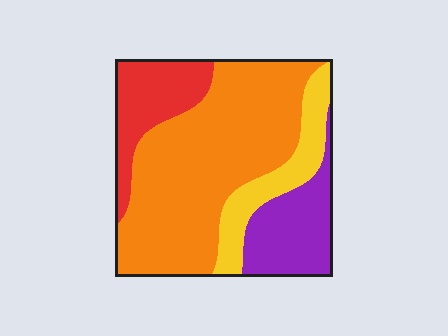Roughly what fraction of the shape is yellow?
Yellow takes up about one eighth (1/8) of the shape.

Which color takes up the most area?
Orange, at roughly 55%.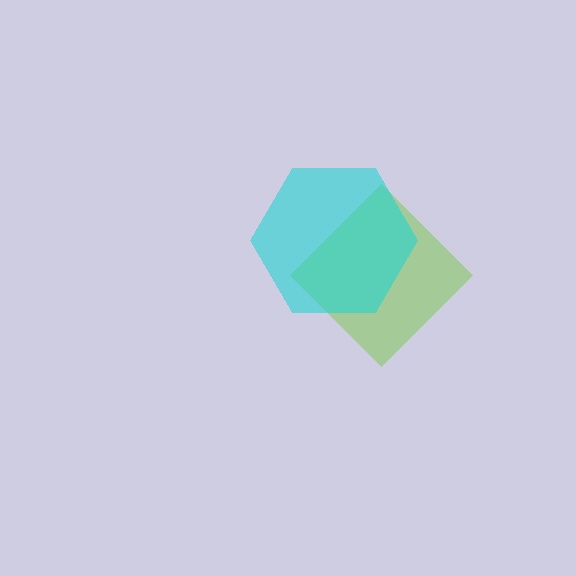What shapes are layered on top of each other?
The layered shapes are: a lime diamond, a cyan hexagon.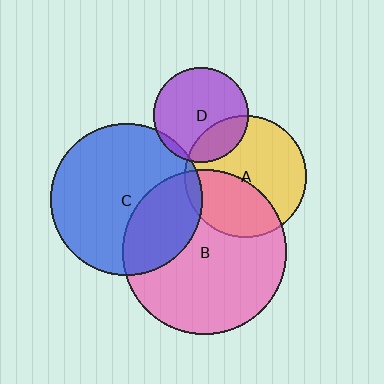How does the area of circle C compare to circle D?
Approximately 2.5 times.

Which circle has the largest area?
Circle B (pink).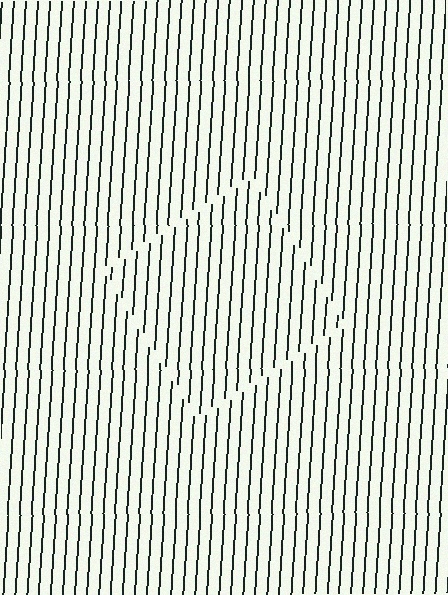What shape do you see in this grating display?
An illusory square. The interior of the shape contains the same grating, shifted by half a period — the contour is defined by the phase discontinuity where line-ends from the inner and outer gratings abut.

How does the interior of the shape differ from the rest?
The interior of the shape contains the same grating, shifted by half a period — the contour is defined by the phase discontinuity where line-ends from the inner and outer gratings abut.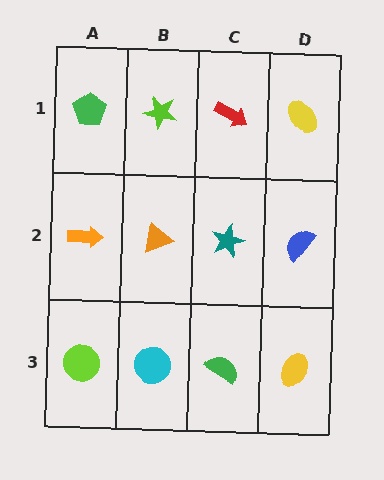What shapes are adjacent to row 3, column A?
An orange arrow (row 2, column A), a cyan circle (row 3, column B).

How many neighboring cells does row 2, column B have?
4.